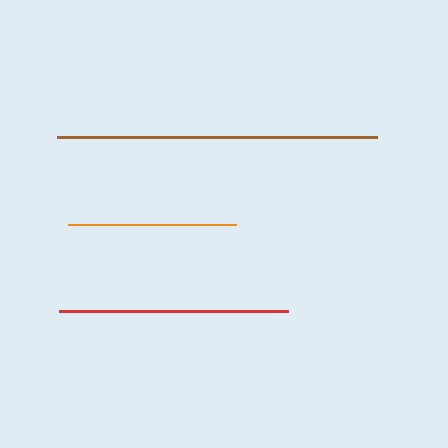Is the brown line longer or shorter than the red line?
The brown line is longer than the red line.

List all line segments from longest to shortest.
From longest to shortest: brown, red, orange.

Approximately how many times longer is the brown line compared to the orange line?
The brown line is approximately 1.9 times the length of the orange line.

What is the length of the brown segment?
The brown segment is approximately 320 pixels long.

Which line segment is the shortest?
The orange line is the shortest at approximately 168 pixels.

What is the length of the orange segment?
The orange segment is approximately 168 pixels long.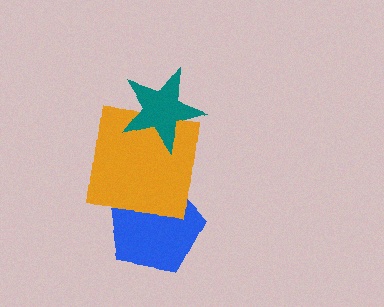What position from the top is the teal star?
The teal star is 1st from the top.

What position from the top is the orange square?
The orange square is 2nd from the top.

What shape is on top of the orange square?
The teal star is on top of the orange square.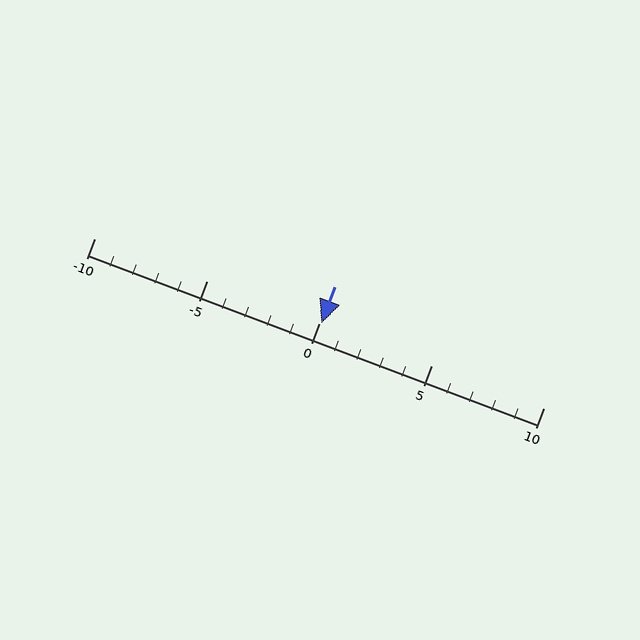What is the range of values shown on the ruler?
The ruler shows values from -10 to 10.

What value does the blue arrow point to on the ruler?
The blue arrow points to approximately 0.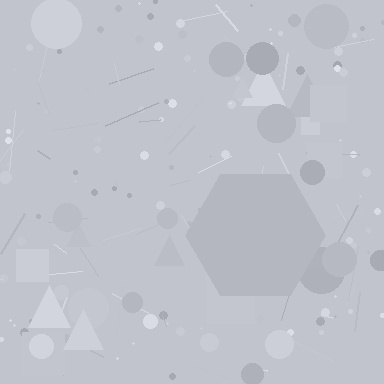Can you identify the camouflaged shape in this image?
The camouflaged shape is a hexagon.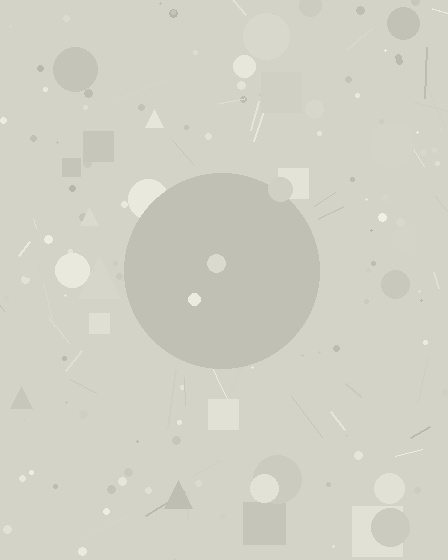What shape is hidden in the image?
A circle is hidden in the image.